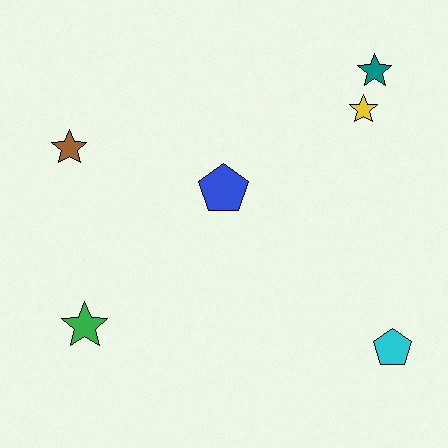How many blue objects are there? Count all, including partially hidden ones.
There is 1 blue object.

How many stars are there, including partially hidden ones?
There are 4 stars.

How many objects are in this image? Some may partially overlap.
There are 6 objects.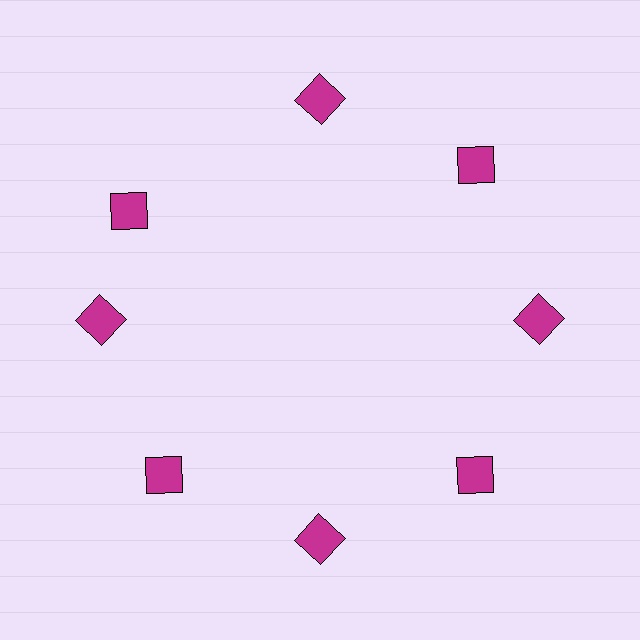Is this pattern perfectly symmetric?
No. The 8 magenta squares are arranged in a ring, but one element near the 10 o'clock position is rotated out of alignment along the ring, breaking the 8-fold rotational symmetry.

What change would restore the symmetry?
The symmetry would be restored by rotating it back into even spacing with its neighbors so that all 8 squares sit at equal angles and equal distance from the center.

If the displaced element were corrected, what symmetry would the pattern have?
It would have 8-fold rotational symmetry — the pattern would map onto itself every 45 degrees.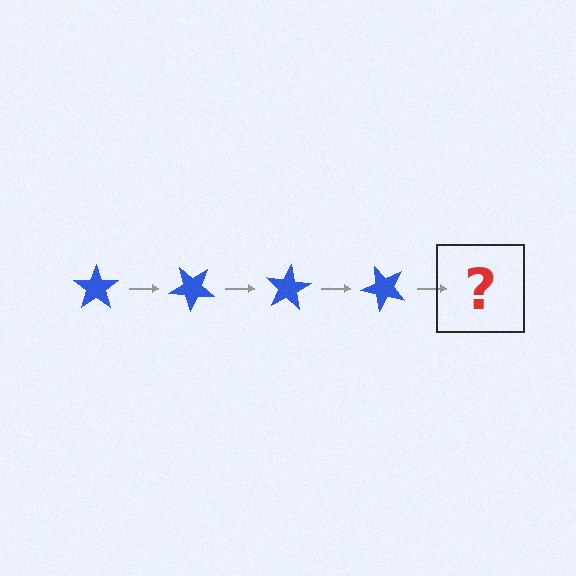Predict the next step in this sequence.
The next step is a blue star rotated 160 degrees.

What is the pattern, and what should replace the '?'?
The pattern is that the star rotates 40 degrees each step. The '?' should be a blue star rotated 160 degrees.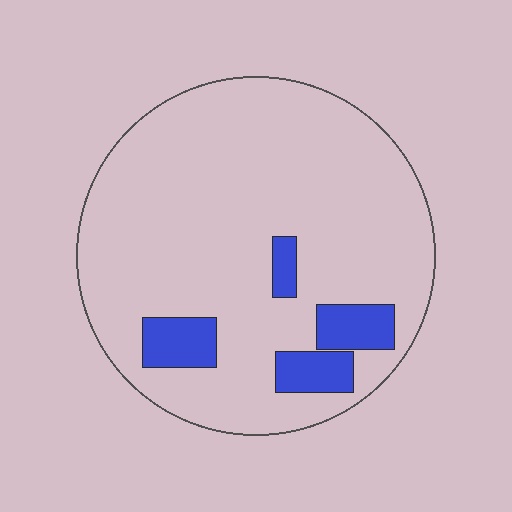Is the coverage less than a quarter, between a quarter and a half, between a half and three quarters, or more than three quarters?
Less than a quarter.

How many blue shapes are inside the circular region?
4.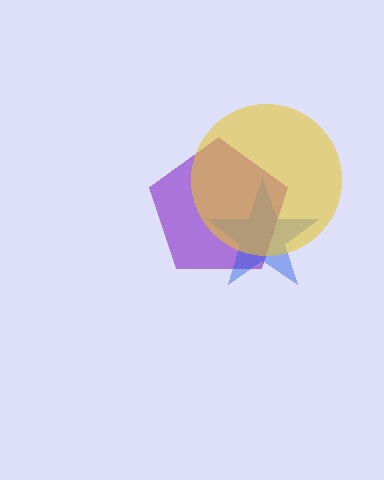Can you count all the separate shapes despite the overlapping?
Yes, there are 3 separate shapes.